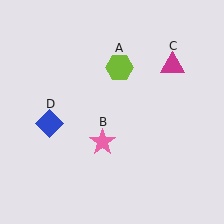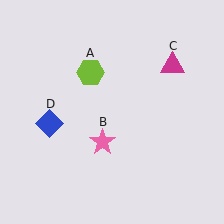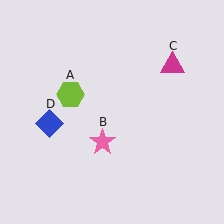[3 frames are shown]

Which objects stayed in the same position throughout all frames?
Pink star (object B) and magenta triangle (object C) and blue diamond (object D) remained stationary.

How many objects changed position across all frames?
1 object changed position: lime hexagon (object A).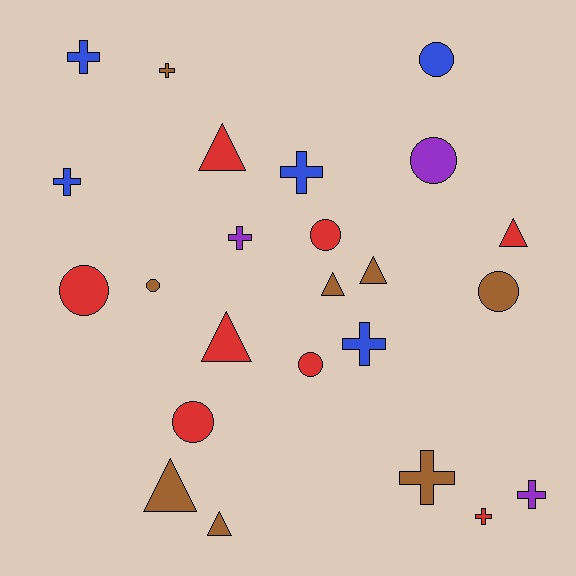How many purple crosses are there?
There are 2 purple crosses.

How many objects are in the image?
There are 24 objects.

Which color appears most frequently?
Brown, with 8 objects.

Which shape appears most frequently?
Cross, with 9 objects.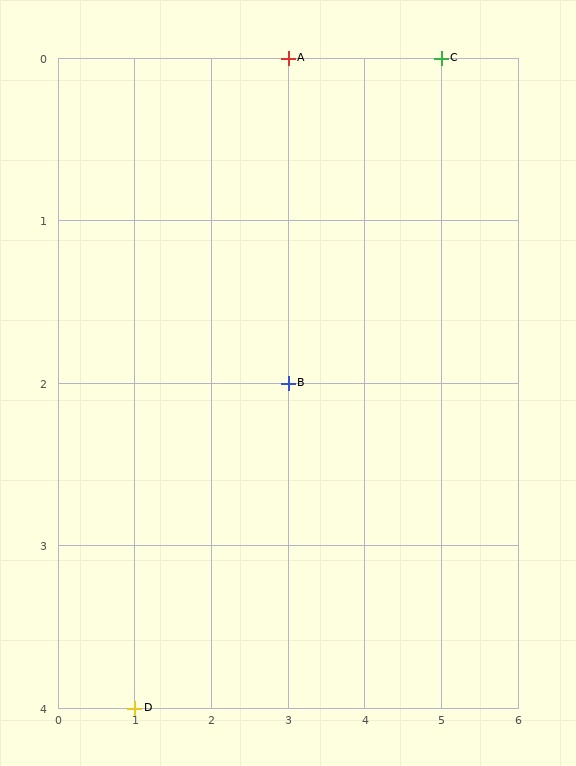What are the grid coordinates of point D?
Point D is at grid coordinates (1, 4).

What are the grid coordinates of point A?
Point A is at grid coordinates (3, 0).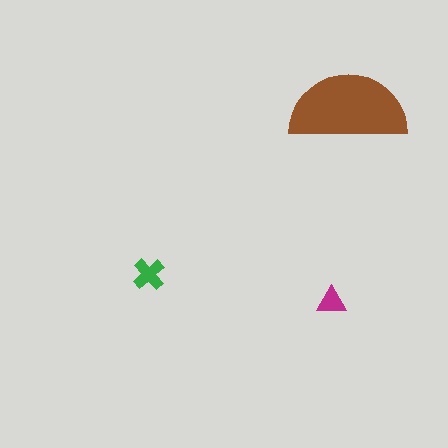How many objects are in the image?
There are 3 objects in the image.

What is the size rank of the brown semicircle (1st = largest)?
1st.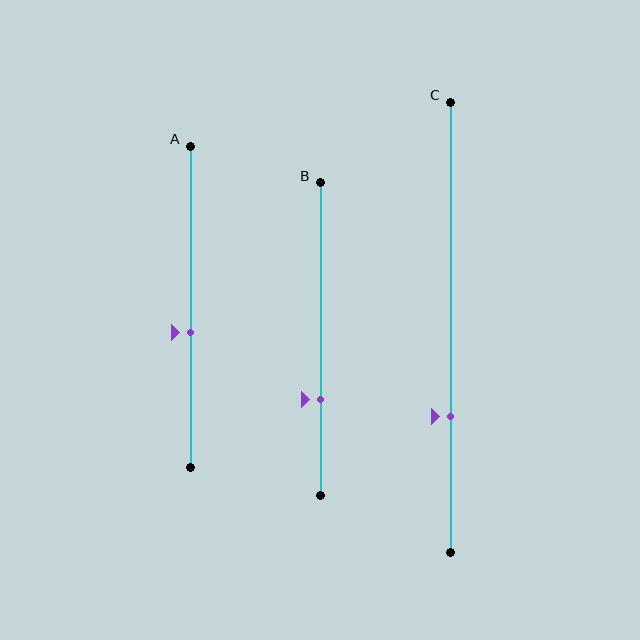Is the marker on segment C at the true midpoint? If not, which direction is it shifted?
No, the marker on segment C is shifted downward by about 20% of the segment length.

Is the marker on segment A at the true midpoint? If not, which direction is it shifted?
No, the marker on segment A is shifted downward by about 8% of the segment length.